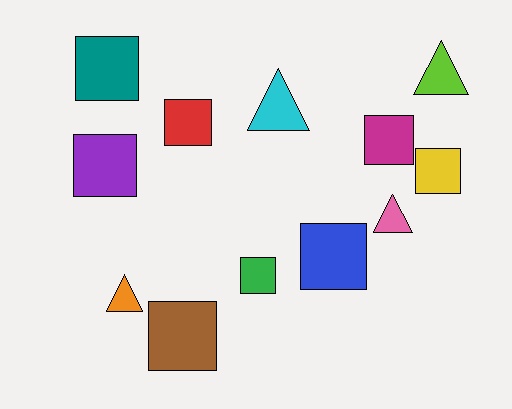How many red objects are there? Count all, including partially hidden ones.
There is 1 red object.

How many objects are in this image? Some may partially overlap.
There are 12 objects.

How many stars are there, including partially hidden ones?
There are no stars.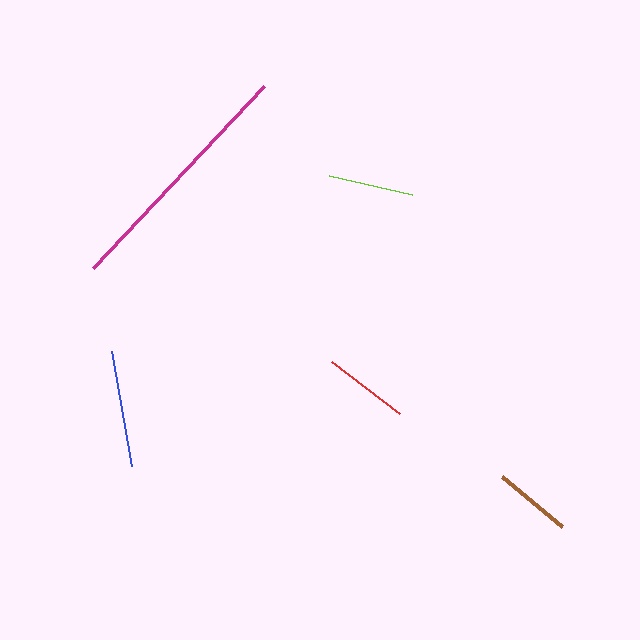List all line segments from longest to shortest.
From longest to shortest: magenta, blue, lime, red, brown.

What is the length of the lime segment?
The lime segment is approximately 85 pixels long.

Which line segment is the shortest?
The brown line is the shortest at approximately 78 pixels.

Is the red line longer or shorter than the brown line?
The red line is longer than the brown line.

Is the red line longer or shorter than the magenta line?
The magenta line is longer than the red line.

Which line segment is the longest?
The magenta line is the longest at approximately 250 pixels.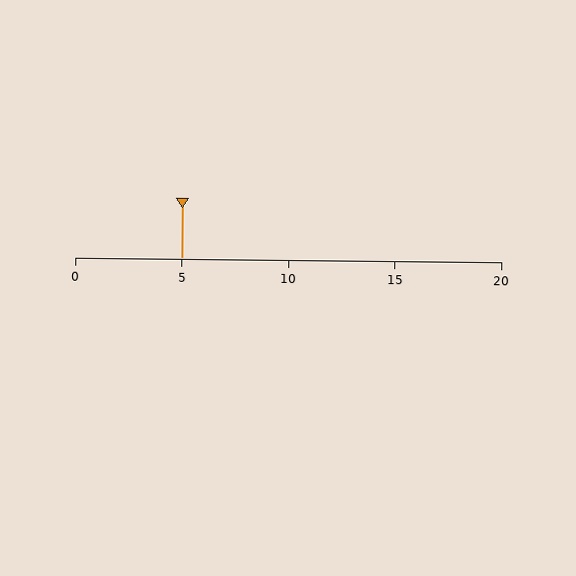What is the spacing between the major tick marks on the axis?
The major ticks are spaced 5 apart.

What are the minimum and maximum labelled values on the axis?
The axis runs from 0 to 20.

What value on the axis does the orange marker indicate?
The marker indicates approximately 5.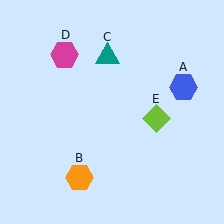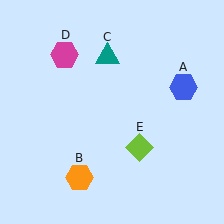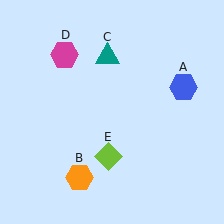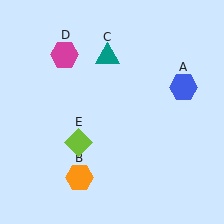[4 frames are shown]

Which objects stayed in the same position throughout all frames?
Blue hexagon (object A) and orange hexagon (object B) and teal triangle (object C) and magenta hexagon (object D) remained stationary.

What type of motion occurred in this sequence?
The lime diamond (object E) rotated clockwise around the center of the scene.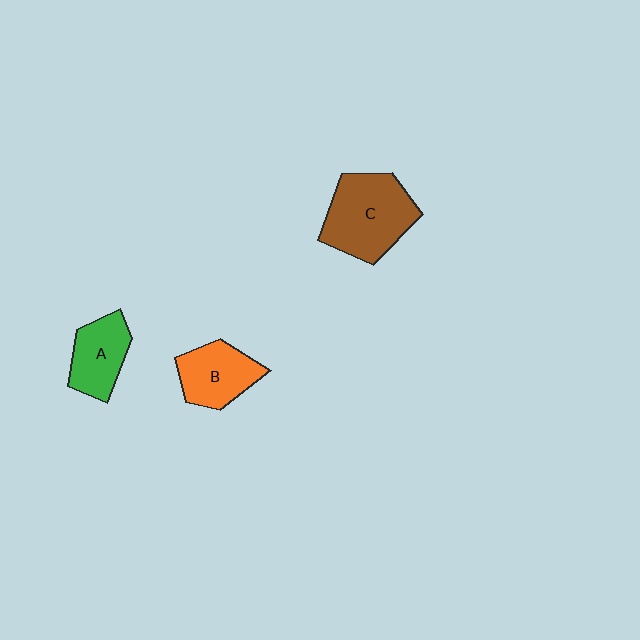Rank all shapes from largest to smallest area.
From largest to smallest: C (brown), B (orange), A (green).